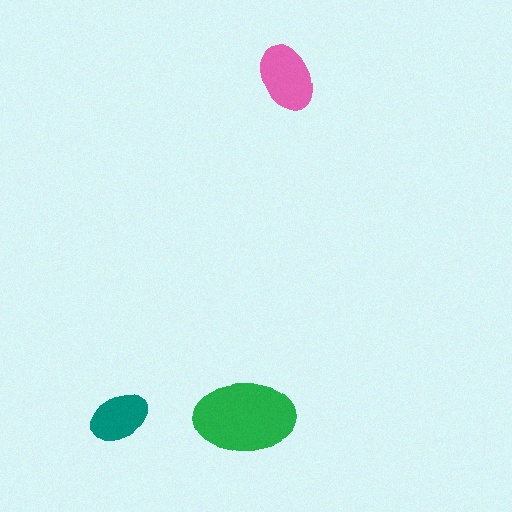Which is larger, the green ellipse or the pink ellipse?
The green one.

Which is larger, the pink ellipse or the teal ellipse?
The pink one.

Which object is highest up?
The pink ellipse is topmost.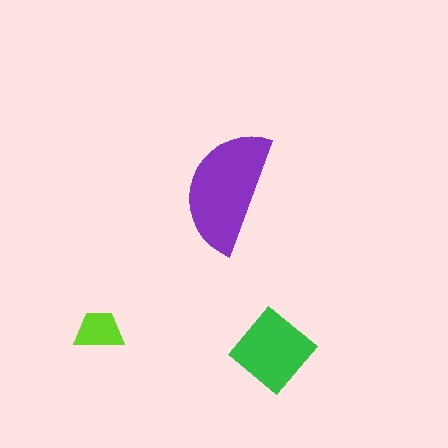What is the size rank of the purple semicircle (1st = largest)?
1st.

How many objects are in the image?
There are 3 objects in the image.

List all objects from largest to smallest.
The purple semicircle, the green diamond, the lime trapezoid.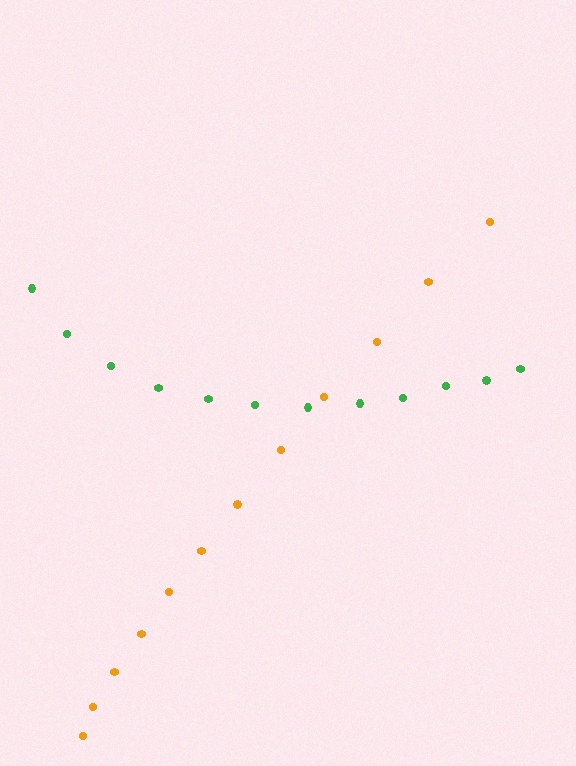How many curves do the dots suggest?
There are 2 distinct paths.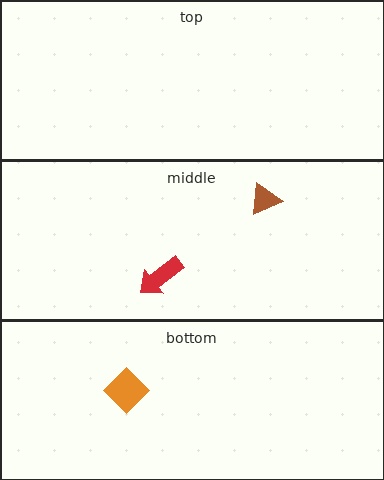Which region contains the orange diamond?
The bottom region.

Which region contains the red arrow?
The middle region.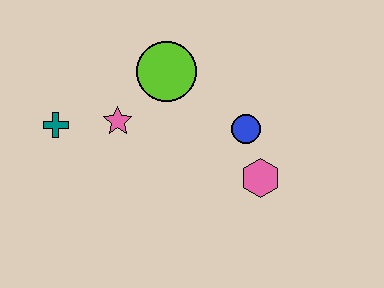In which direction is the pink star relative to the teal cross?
The pink star is to the right of the teal cross.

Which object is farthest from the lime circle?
The pink hexagon is farthest from the lime circle.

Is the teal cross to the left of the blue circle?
Yes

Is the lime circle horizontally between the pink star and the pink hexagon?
Yes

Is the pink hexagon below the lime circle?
Yes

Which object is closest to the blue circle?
The pink hexagon is closest to the blue circle.